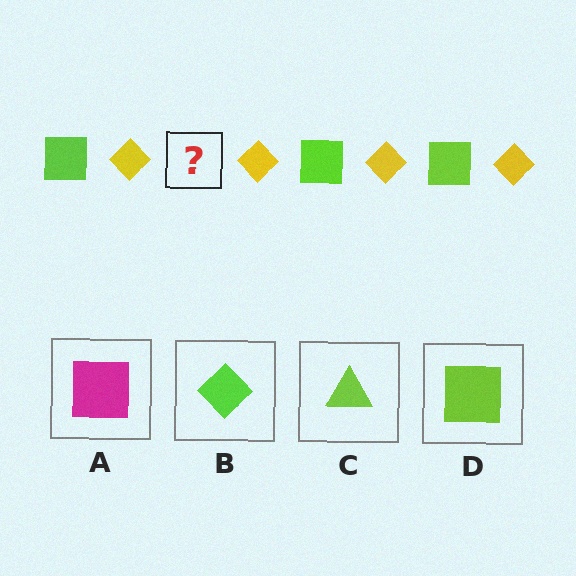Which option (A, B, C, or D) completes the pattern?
D.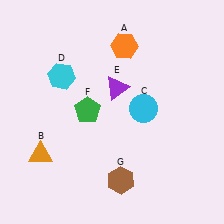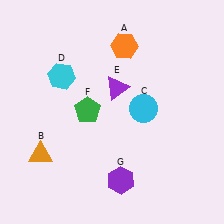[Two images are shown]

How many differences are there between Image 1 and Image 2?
There is 1 difference between the two images.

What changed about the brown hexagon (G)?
In Image 1, G is brown. In Image 2, it changed to purple.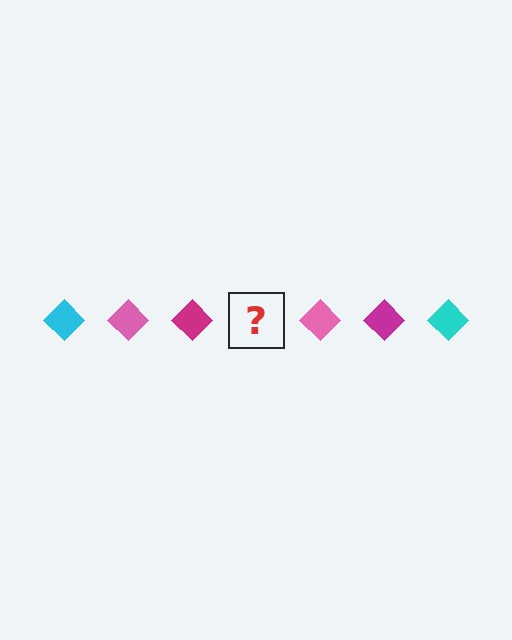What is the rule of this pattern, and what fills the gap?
The rule is that the pattern cycles through cyan, pink, magenta diamonds. The gap should be filled with a cyan diamond.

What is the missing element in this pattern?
The missing element is a cyan diamond.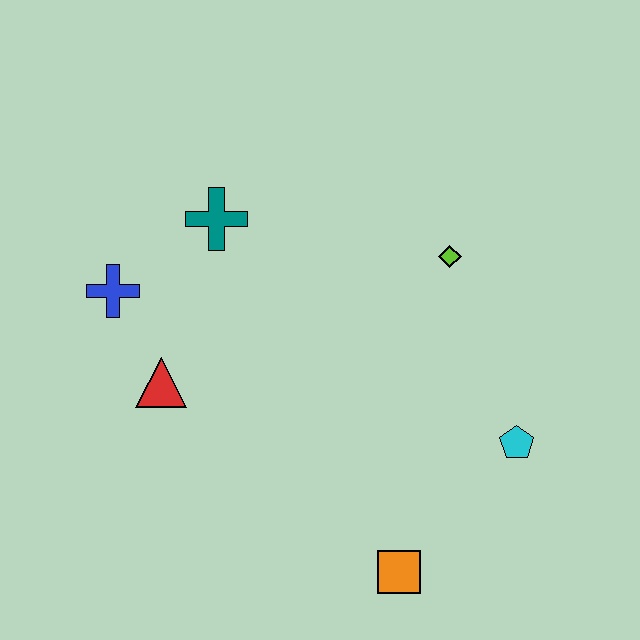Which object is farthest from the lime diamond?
The blue cross is farthest from the lime diamond.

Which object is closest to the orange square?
The cyan pentagon is closest to the orange square.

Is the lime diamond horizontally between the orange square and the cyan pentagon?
Yes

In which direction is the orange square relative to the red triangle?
The orange square is to the right of the red triangle.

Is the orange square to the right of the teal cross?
Yes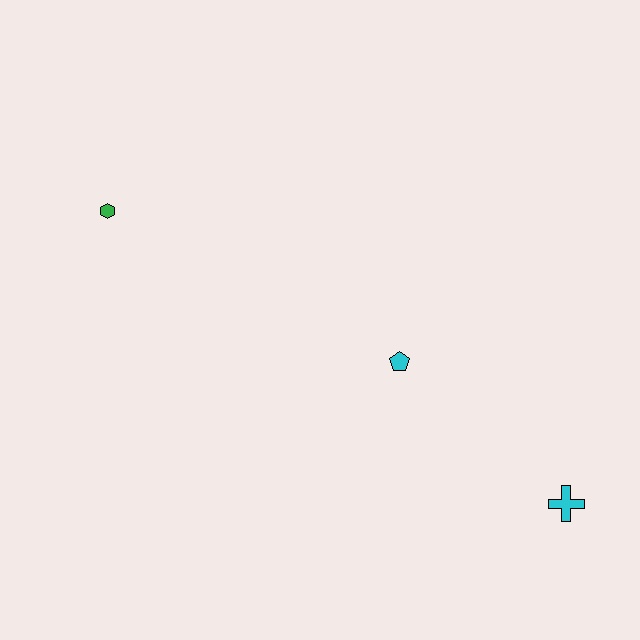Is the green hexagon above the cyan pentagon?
Yes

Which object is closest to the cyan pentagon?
The cyan cross is closest to the cyan pentagon.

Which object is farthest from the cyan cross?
The green hexagon is farthest from the cyan cross.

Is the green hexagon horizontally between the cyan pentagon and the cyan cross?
No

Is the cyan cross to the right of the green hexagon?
Yes